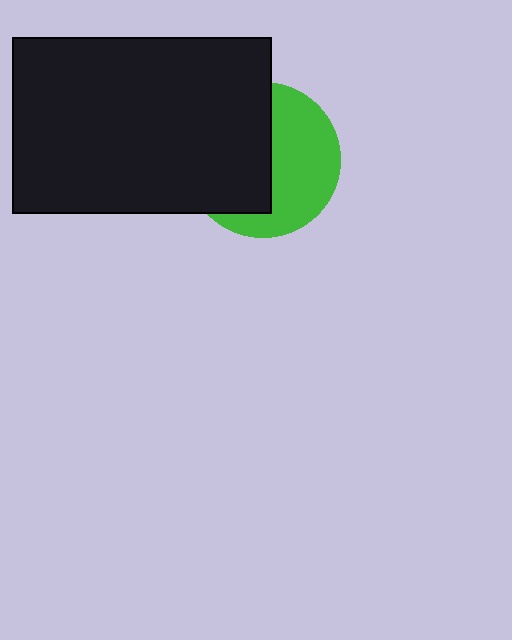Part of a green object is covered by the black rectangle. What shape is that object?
It is a circle.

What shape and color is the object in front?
The object in front is a black rectangle.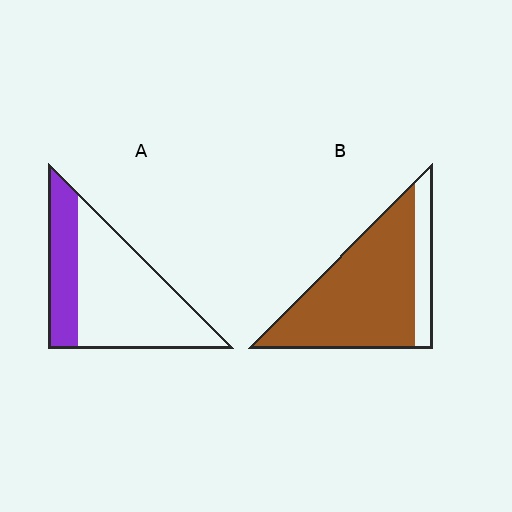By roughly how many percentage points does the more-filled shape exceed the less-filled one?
By roughly 50 percentage points (B over A).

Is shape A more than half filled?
No.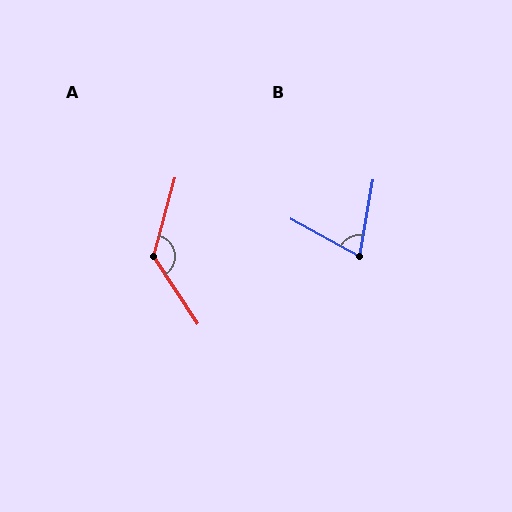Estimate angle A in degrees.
Approximately 131 degrees.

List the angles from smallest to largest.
B (71°), A (131°).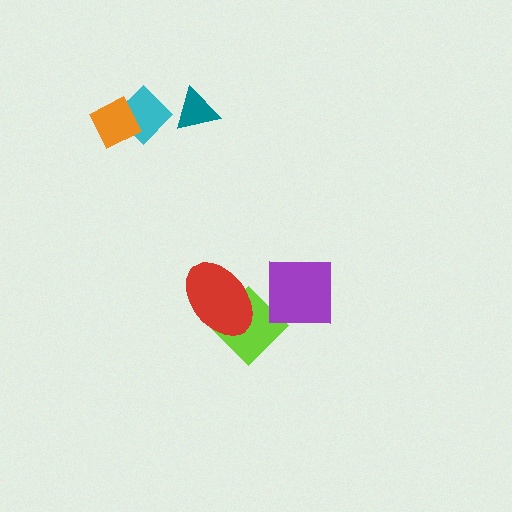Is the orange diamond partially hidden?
No, no other shape covers it.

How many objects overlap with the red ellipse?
1 object overlaps with the red ellipse.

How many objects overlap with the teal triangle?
0 objects overlap with the teal triangle.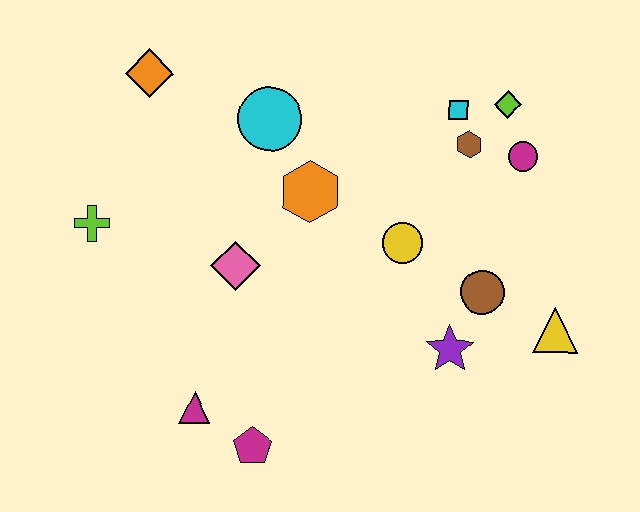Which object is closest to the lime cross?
The pink diamond is closest to the lime cross.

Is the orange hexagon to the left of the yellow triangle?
Yes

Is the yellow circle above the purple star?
Yes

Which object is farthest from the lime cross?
The yellow triangle is farthest from the lime cross.